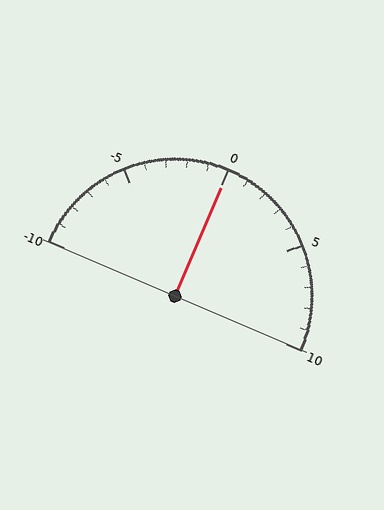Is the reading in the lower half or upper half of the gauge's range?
The reading is in the upper half of the range (-10 to 10).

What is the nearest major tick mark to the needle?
The nearest major tick mark is 0.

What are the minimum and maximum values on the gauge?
The gauge ranges from -10 to 10.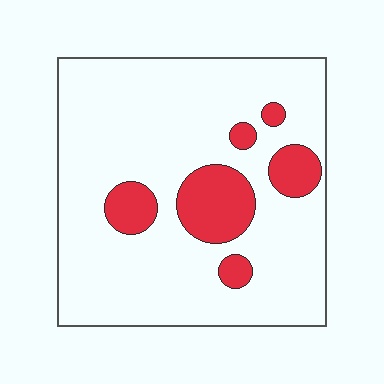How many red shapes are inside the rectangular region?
6.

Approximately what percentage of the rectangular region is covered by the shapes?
Approximately 15%.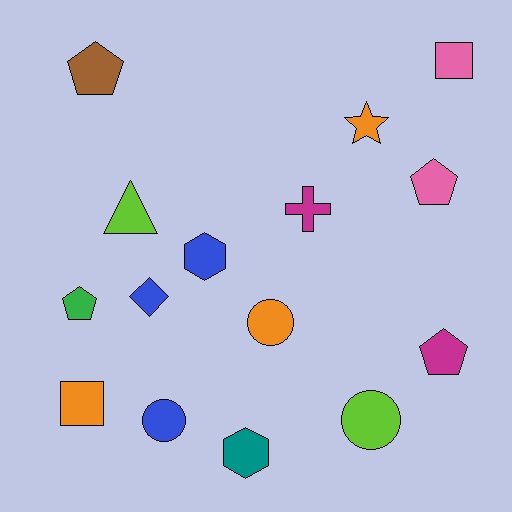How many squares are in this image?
There are 2 squares.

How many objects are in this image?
There are 15 objects.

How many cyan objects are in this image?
There are no cyan objects.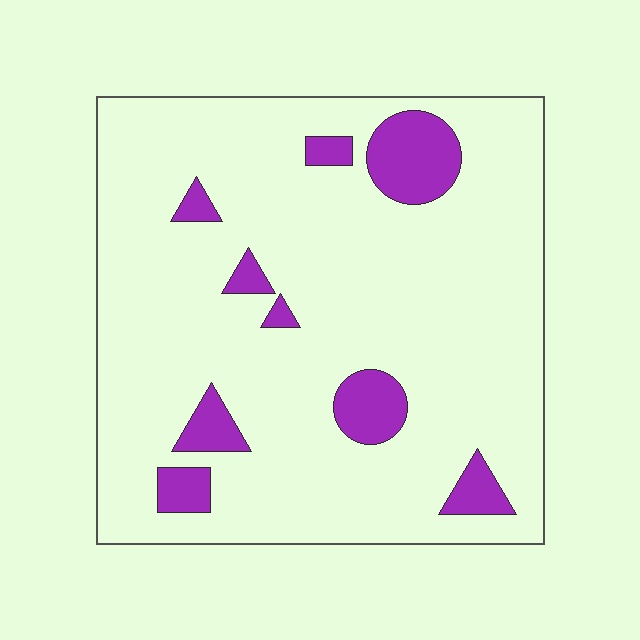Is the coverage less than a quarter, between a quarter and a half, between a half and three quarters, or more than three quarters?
Less than a quarter.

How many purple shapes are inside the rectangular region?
9.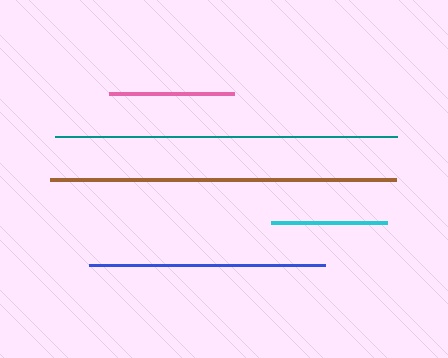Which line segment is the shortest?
The cyan line is the shortest at approximately 116 pixels.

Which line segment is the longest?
The brown line is the longest at approximately 346 pixels.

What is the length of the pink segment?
The pink segment is approximately 125 pixels long.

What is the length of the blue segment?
The blue segment is approximately 237 pixels long.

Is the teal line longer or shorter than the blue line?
The teal line is longer than the blue line.